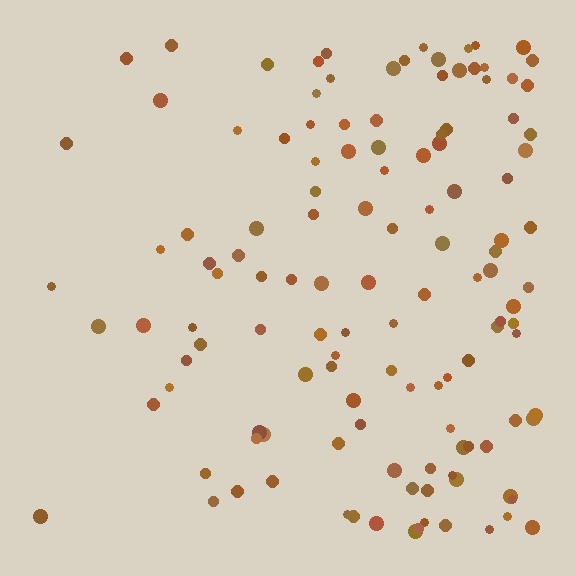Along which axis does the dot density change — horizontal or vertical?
Horizontal.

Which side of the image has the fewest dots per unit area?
The left.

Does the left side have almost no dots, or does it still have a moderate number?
Still a moderate number, just noticeably fewer than the right.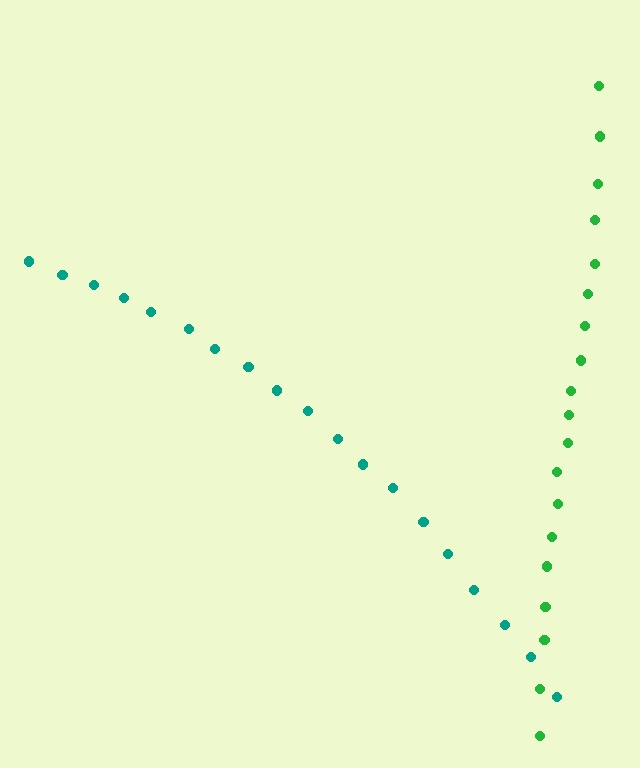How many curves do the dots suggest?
There are 2 distinct paths.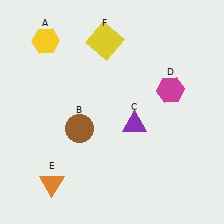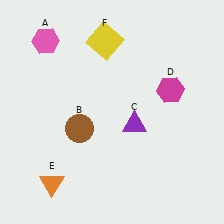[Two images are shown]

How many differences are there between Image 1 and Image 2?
There is 1 difference between the two images.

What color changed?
The hexagon (A) changed from yellow in Image 1 to pink in Image 2.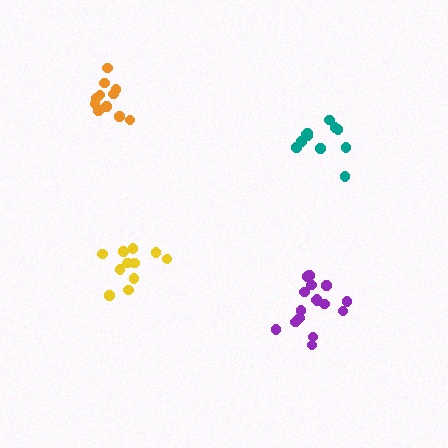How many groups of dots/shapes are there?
There are 4 groups.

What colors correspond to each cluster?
The clusters are colored: yellow, purple, teal, orange.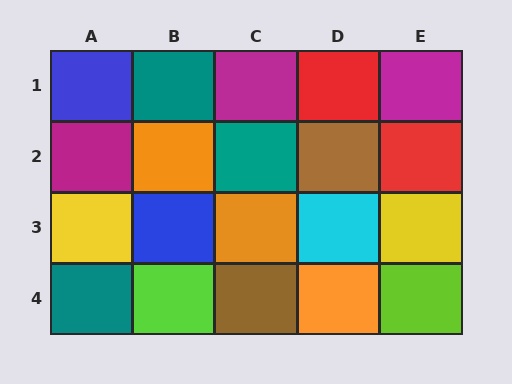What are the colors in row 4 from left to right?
Teal, lime, brown, orange, lime.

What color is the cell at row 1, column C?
Magenta.